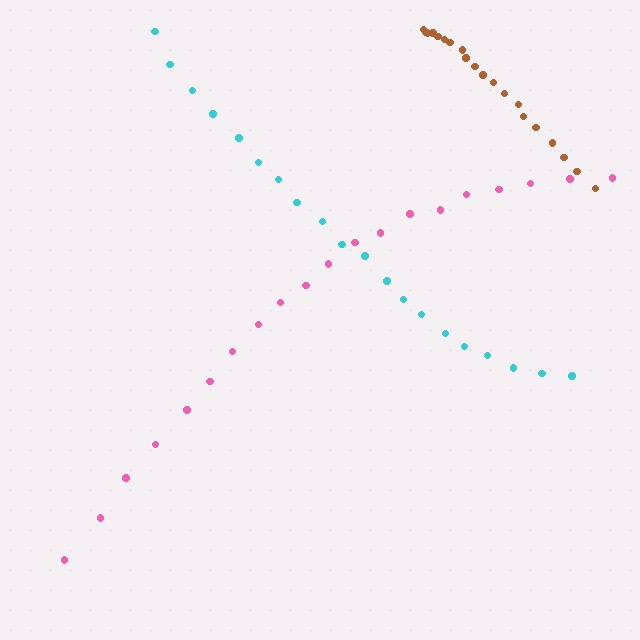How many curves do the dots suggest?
There are 3 distinct paths.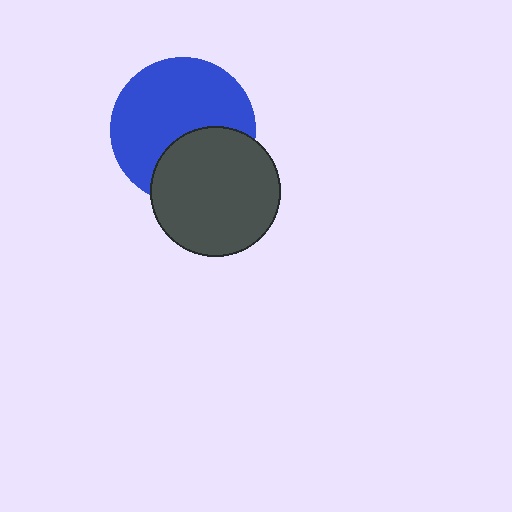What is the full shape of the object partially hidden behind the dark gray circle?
The partially hidden object is a blue circle.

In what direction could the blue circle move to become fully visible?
The blue circle could move up. That would shift it out from behind the dark gray circle entirely.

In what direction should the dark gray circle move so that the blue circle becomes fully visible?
The dark gray circle should move down. That is the shortest direction to clear the overlap and leave the blue circle fully visible.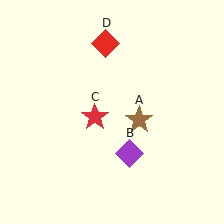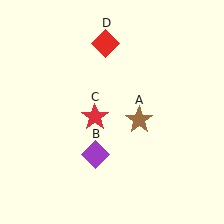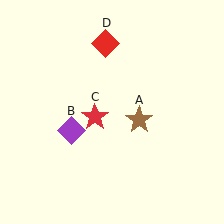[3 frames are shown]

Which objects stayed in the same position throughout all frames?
Brown star (object A) and red star (object C) and red diamond (object D) remained stationary.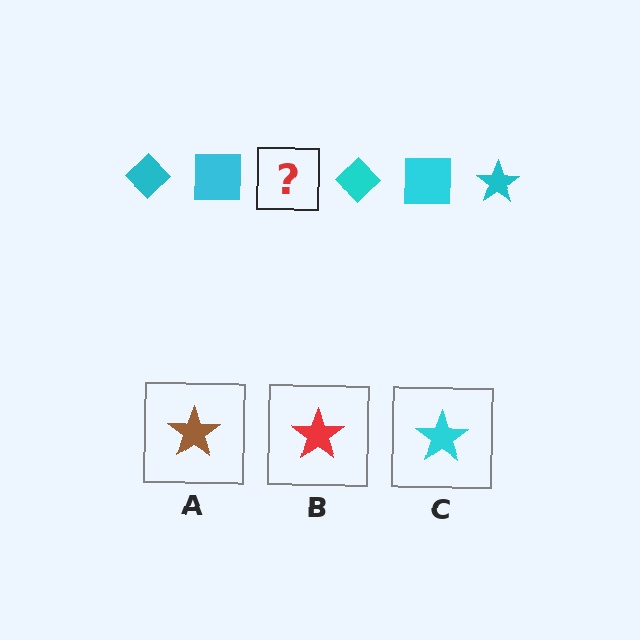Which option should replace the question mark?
Option C.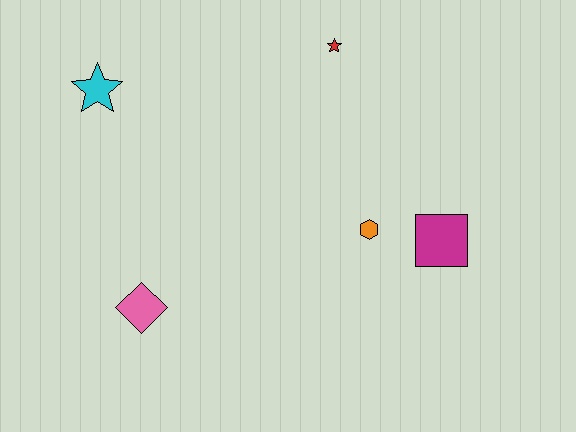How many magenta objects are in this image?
There is 1 magenta object.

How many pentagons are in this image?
There are no pentagons.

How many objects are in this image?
There are 5 objects.